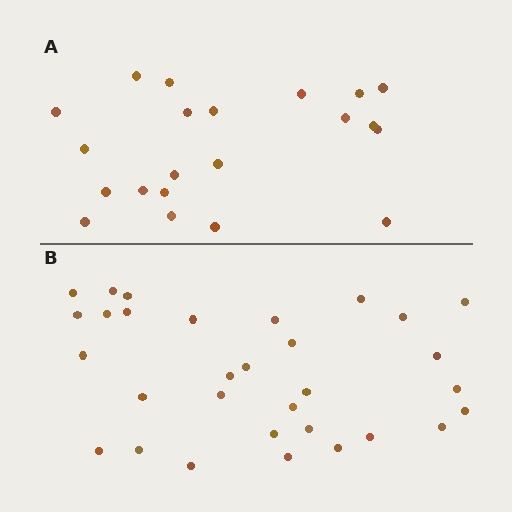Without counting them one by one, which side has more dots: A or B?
Region B (the bottom region) has more dots.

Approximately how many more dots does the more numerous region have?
Region B has roughly 10 or so more dots than region A.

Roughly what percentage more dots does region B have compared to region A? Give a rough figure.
About 50% more.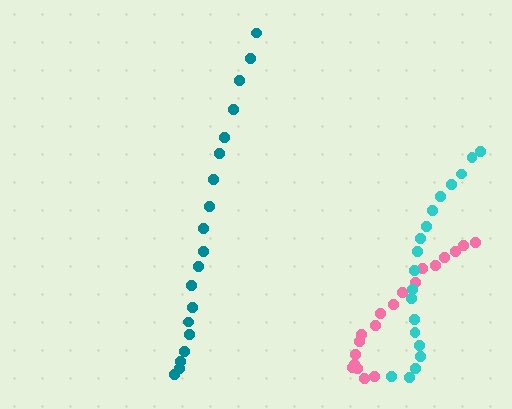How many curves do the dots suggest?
There are 3 distinct paths.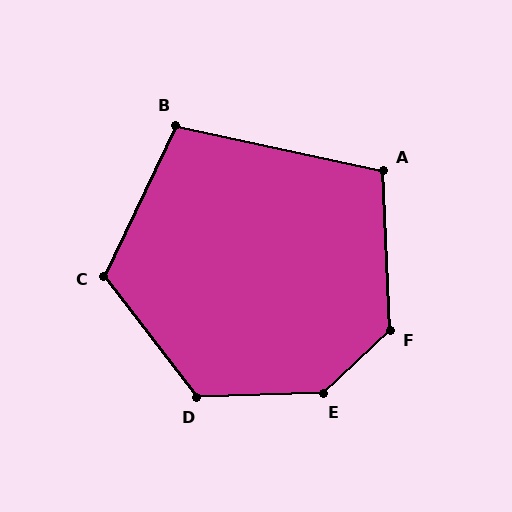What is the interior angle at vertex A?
Approximately 105 degrees (obtuse).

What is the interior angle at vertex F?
Approximately 131 degrees (obtuse).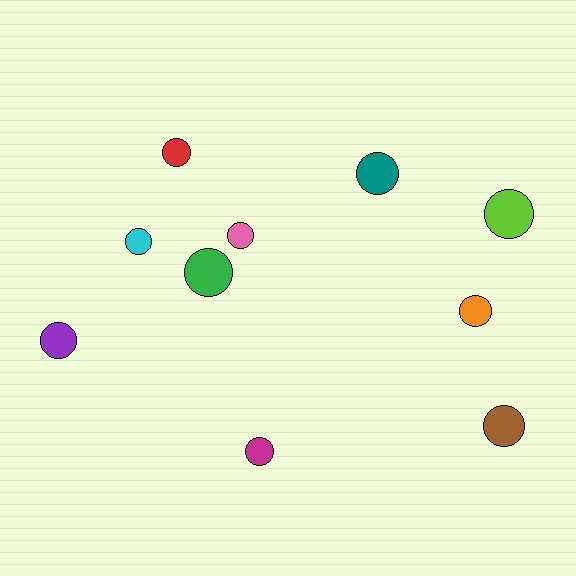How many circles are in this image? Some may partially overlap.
There are 10 circles.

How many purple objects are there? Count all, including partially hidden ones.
There is 1 purple object.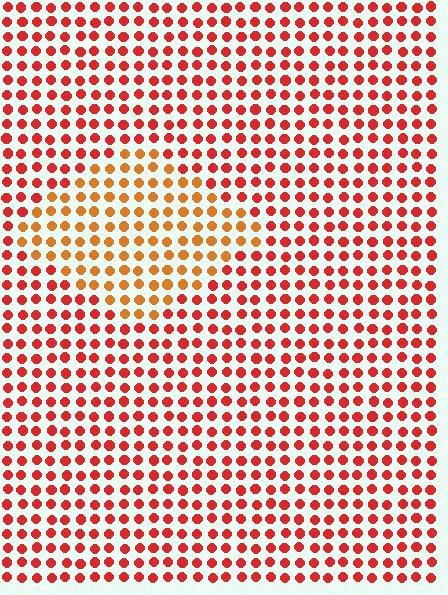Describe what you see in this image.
The image is filled with small red elements in a uniform arrangement. A diamond-shaped region is visible where the elements are tinted to a slightly different hue, forming a subtle color boundary.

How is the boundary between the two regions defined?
The boundary is defined purely by a slight shift in hue (about 30 degrees). Spacing, size, and orientation are identical on both sides.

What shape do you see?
I see a diamond.